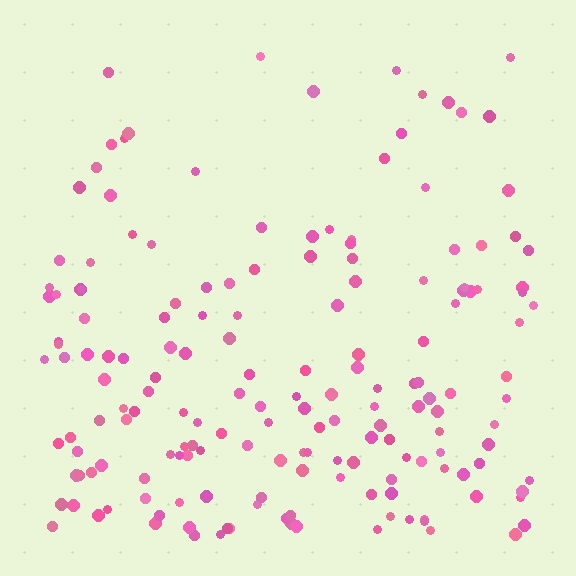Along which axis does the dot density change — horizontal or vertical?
Vertical.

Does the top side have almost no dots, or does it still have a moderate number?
Still a moderate number, just noticeably fewer than the bottom.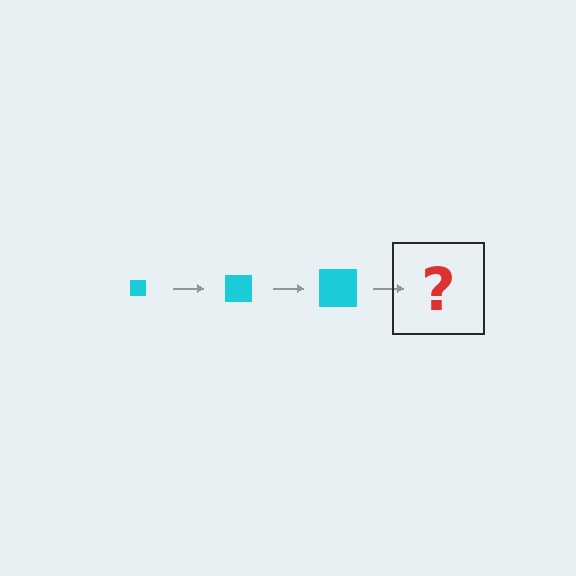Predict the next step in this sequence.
The next step is a cyan square, larger than the previous one.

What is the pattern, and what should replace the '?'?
The pattern is that the square gets progressively larger each step. The '?' should be a cyan square, larger than the previous one.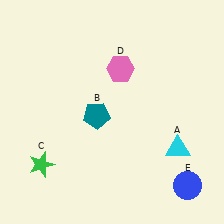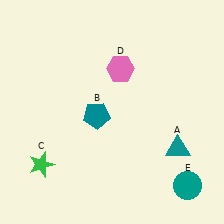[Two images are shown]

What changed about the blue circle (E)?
In Image 1, E is blue. In Image 2, it changed to teal.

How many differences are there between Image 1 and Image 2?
There are 2 differences between the two images.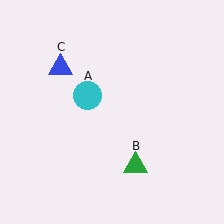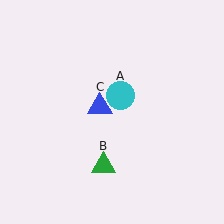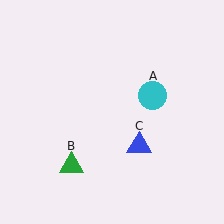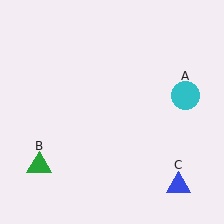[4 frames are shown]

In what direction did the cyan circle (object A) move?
The cyan circle (object A) moved right.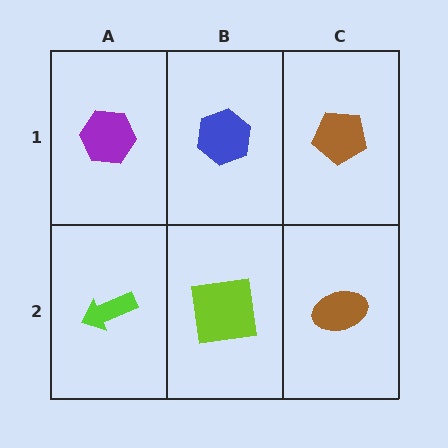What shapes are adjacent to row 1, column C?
A brown ellipse (row 2, column C), a blue hexagon (row 1, column B).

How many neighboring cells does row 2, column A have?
2.